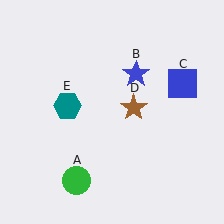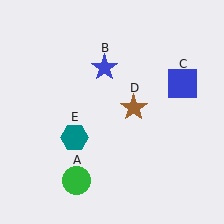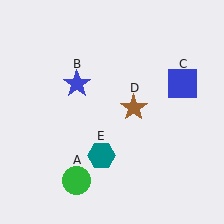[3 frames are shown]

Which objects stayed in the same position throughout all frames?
Green circle (object A) and blue square (object C) and brown star (object D) remained stationary.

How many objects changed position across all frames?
2 objects changed position: blue star (object B), teal hexagon (object E).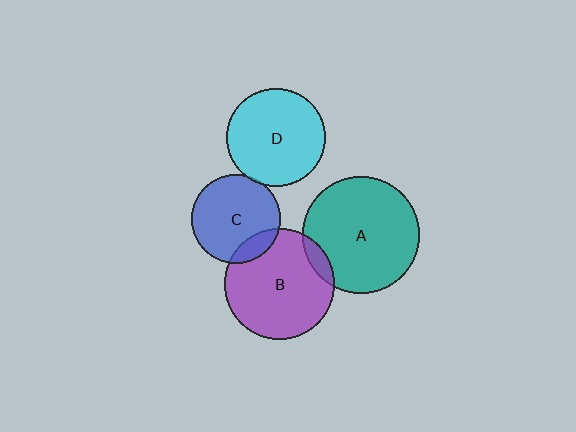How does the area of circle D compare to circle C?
Approximately 1.2 times.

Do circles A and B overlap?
Yes.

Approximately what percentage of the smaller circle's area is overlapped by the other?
Approximately 10%.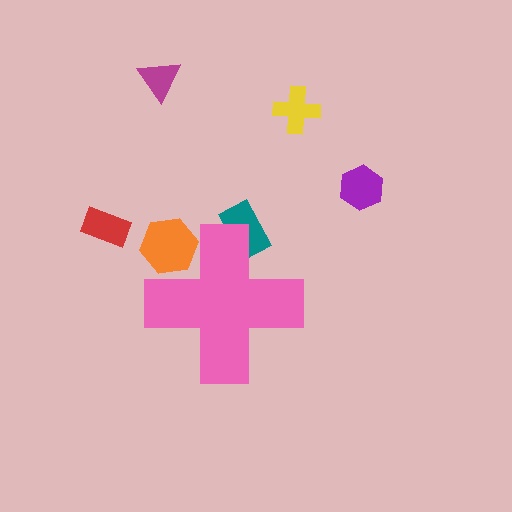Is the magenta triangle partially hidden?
No, the magenta triangle is fully visible.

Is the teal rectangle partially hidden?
Yes, the teal rectangle is partially hidden behind the pink cross.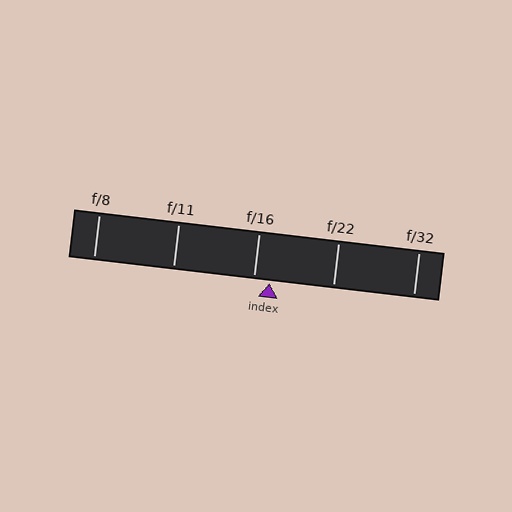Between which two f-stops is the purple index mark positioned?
The index mark is between f/16 and f/22.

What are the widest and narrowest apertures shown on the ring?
The widest aperture shown is f/8 and the narrowest is f/32.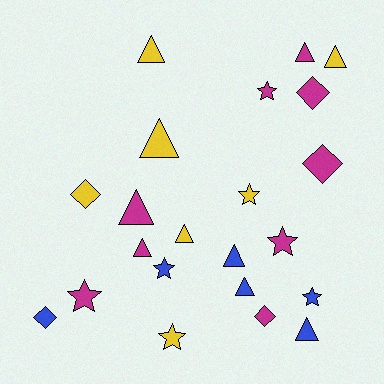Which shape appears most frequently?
Triangle, with 10 objects.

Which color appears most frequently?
Magenta, with 9 objects.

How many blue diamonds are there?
There is 1 blue diamond.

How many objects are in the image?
There are 22 objects.